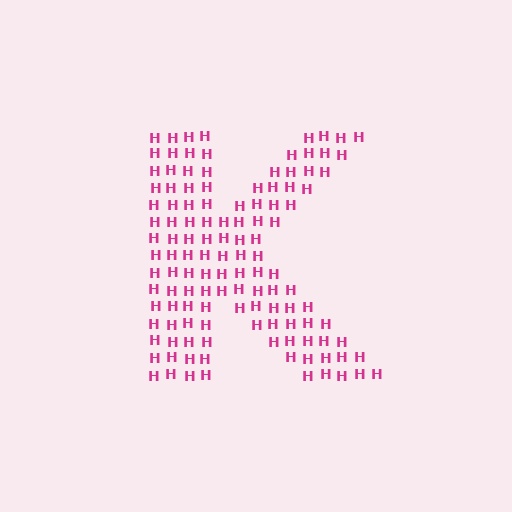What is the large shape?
The large shape is the letter K.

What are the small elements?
The small elements are letter H's.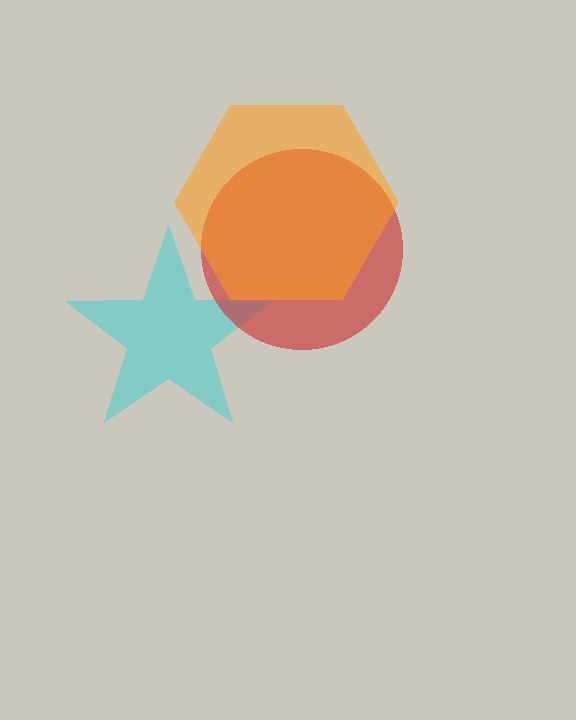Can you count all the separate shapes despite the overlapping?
Yes, there are 3 separate shapes.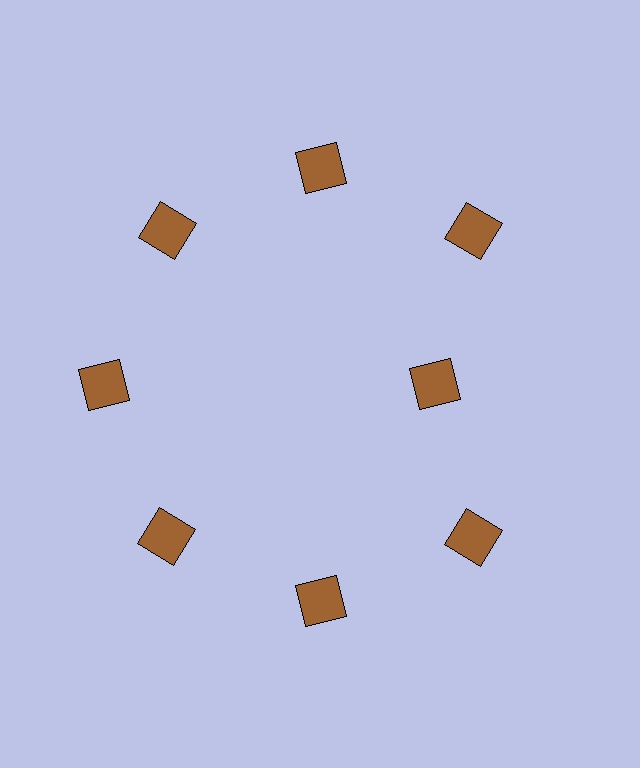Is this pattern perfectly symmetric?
No. The 8 brown squares are arranged in a ring, but one element near the 3 o'clock position is pulled inward toward the center, breaking the 8-fold rotational symmetry.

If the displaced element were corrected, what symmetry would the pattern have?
It would have 8-fold rotational symmetry — the pattern would map onto itself every 45 degrees.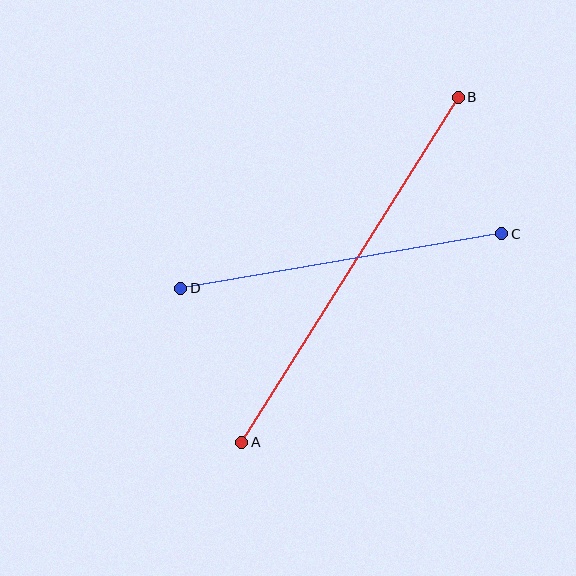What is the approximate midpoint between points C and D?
The midpoint is at approximately (341, 261) pixels.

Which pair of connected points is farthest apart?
Points A and B are farthest apart.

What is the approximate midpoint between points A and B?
The midpoint is at approximately (350, 270) pixels.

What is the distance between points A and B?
The distance is approximately 407 pixels.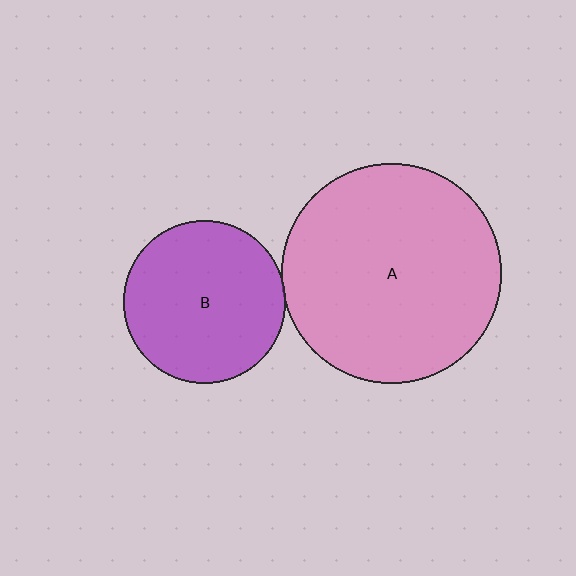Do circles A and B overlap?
Yes.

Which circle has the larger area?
Circle A (pink).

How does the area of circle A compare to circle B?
Approximately 1.8 times.